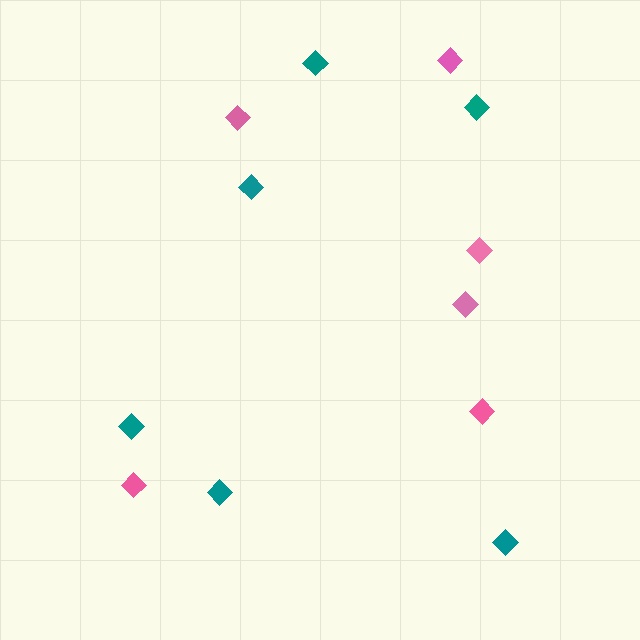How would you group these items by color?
There are 2 groups: one group of pink diamonds (6) and one group of teal diamonds (6).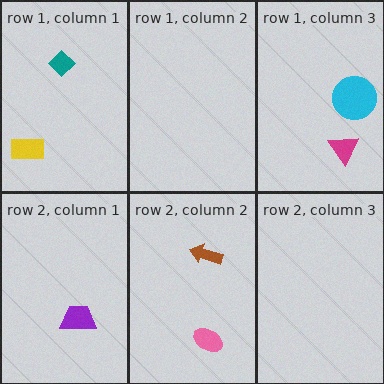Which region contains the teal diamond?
The row 1, column 1 region.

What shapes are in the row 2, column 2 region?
The brown arrow, the pink ellipse.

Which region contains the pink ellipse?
The row 2, column 2 region.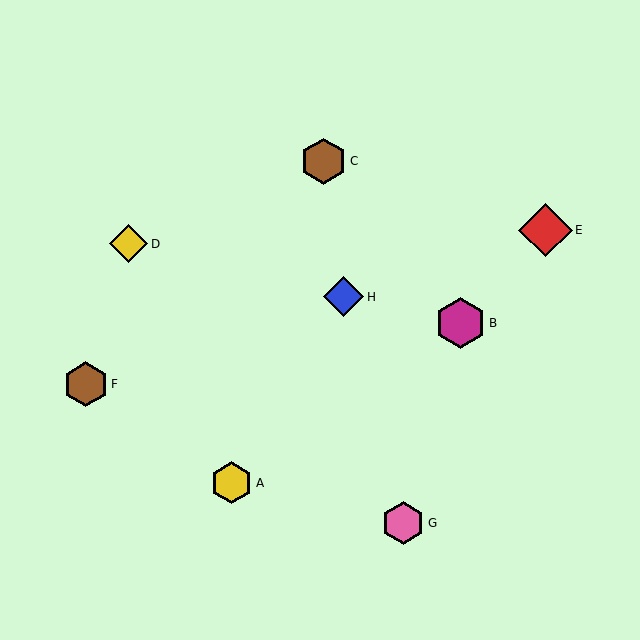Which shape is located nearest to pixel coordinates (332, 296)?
The blue diamond (labeled H) at (344, 297) is nearest to that location.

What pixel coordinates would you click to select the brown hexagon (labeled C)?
Click at (324, 161) to select the brown hexagon C.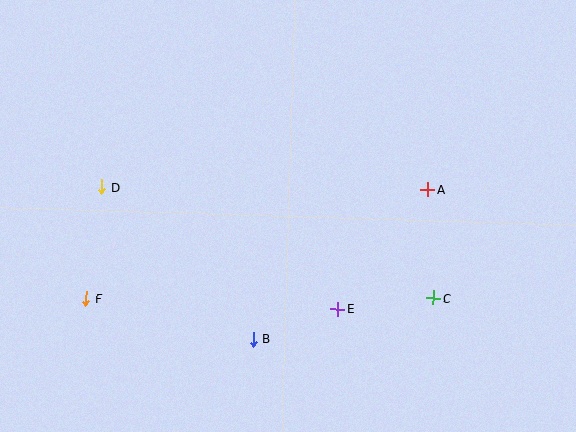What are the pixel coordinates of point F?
Point F is at (86, 299).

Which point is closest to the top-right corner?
Point A is closest to the top-right corner.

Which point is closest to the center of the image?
Point E at (338, 309) is closest to the center.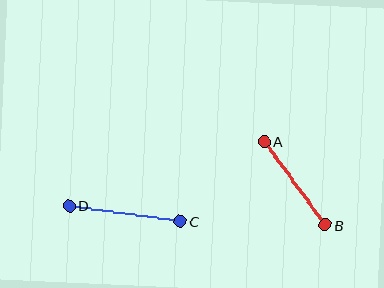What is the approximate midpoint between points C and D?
The midpoint is at approximately (125, 213) pixels.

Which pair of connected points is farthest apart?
Points C and D are farthest apart.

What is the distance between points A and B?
The distance is approximately 103 pixels.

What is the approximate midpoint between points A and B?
The midpoint is at approximately (295, 183) pixels.